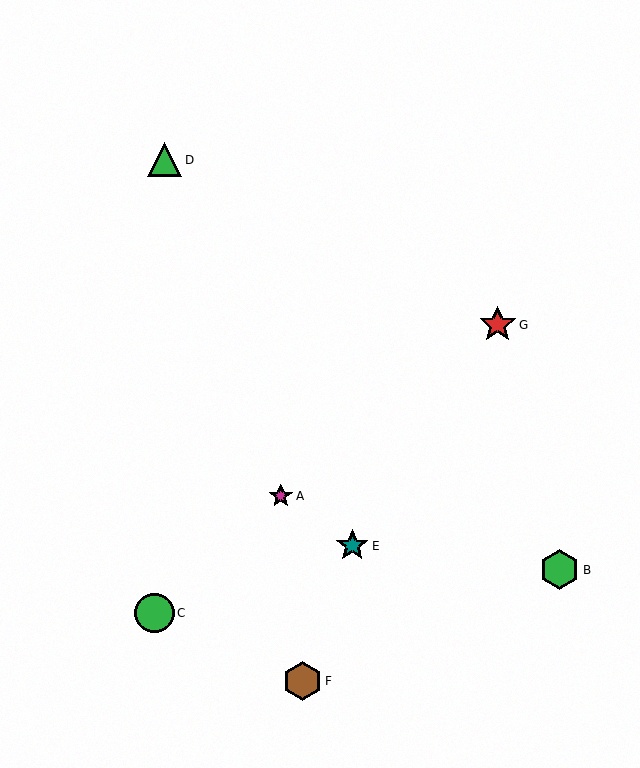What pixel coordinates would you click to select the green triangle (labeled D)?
Click at (164, 160) to select the green triangle D.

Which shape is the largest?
The green hexagon (labeled B) is the largest.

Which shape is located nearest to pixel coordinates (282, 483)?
The magenta star (labeled A) at (281, 496) is nearest to that location.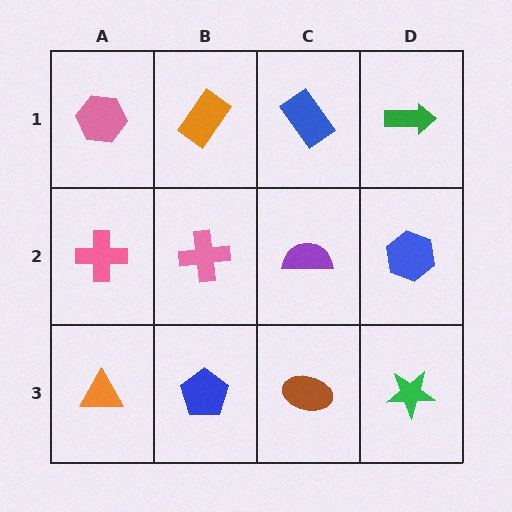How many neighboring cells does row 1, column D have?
2.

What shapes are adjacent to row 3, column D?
A blue hexagon (row 2, column D), a brown ellipse (row 3, column C).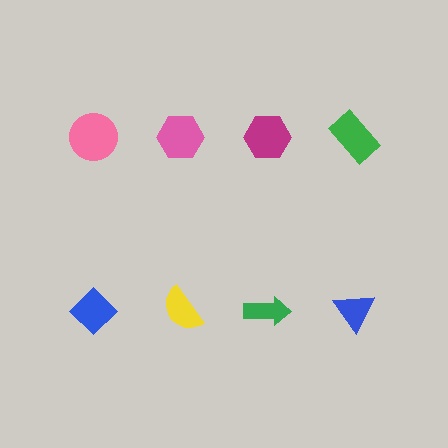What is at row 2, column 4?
A blue triangle.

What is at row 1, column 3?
A magenta hexagon.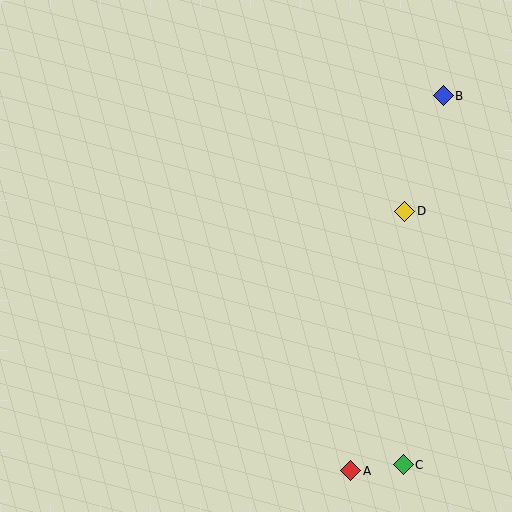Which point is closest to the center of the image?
Point D at (405, 211) is closest to the center.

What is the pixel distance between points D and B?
The distance between D and B is 122 pixels.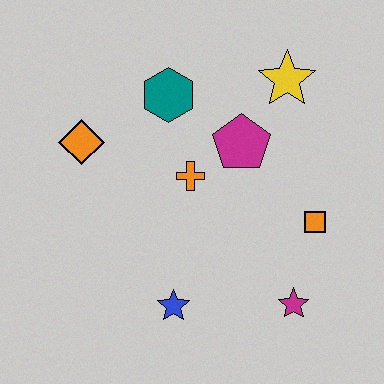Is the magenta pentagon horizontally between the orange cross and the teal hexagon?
No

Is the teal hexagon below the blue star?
No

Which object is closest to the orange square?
The magenta star is closest to the orange square.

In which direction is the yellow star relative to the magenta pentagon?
The yellow star is above the magenta pentagon.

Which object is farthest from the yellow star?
The blue star is farthest from the yellow star.